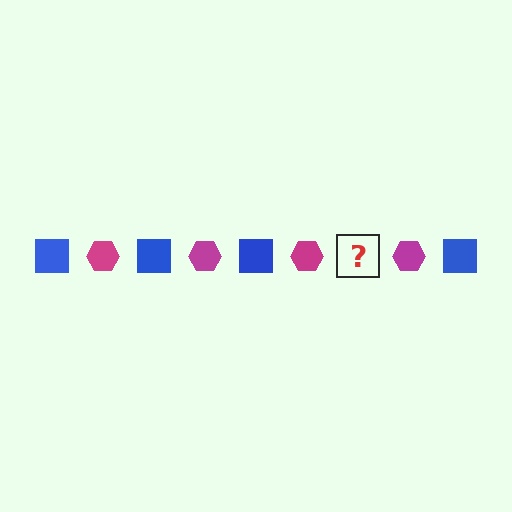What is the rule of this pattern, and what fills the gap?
The rule is that the pattern alternates between blue square and magenta hexagon. The gap should be filled with a blue square.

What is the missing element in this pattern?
The missing element is a blue square.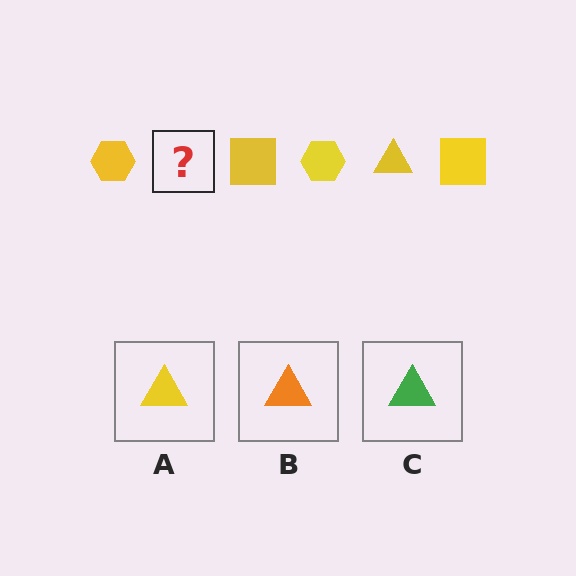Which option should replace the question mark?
Option A.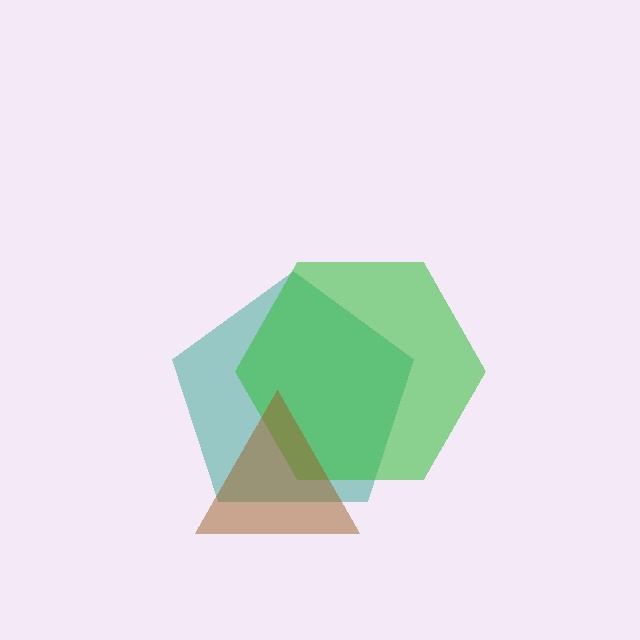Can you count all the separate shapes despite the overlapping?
Yes, there are 3 separate shapes.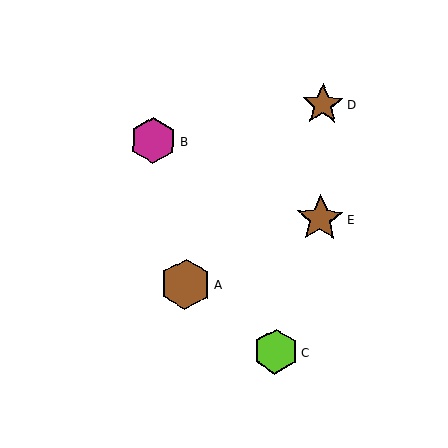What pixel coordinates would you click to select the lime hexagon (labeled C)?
Click at (276, 352) to select the lime hexagon C.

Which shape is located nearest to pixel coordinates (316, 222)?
The brown star (labeled E) at (320, 219) is nearest to that location.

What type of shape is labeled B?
Shape B is a magenta hexagon.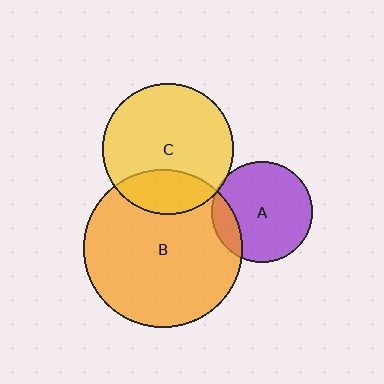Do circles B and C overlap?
Yes.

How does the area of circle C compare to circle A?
Approximately 1.7 times.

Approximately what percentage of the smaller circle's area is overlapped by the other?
Approximately 25%.